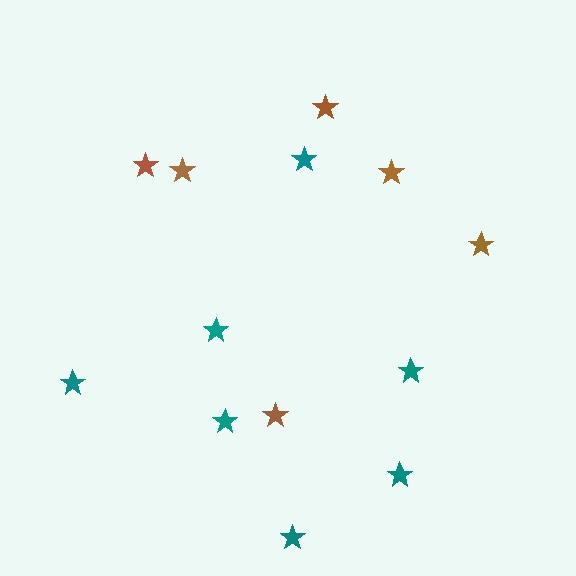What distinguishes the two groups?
There are 2 groups: one group of brown stars (6) and one group of teal stars (7).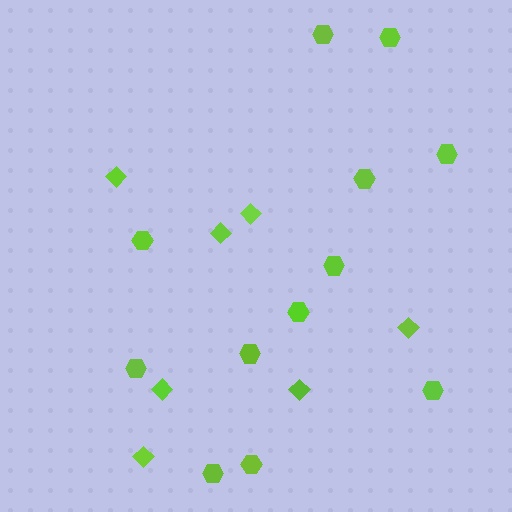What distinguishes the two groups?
There are 2 groups: one group of hexagons (12) and one group of diamonds (7).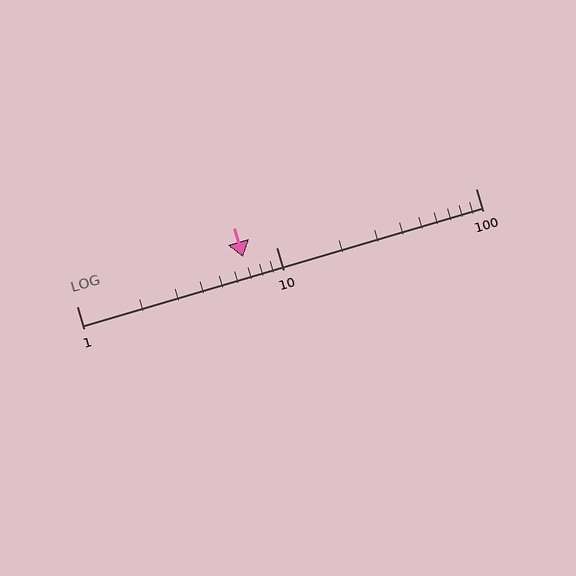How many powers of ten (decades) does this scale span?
The scale spans 2 decades, from 1 to 100.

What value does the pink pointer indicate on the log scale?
The pointer indicates approximately 6.8.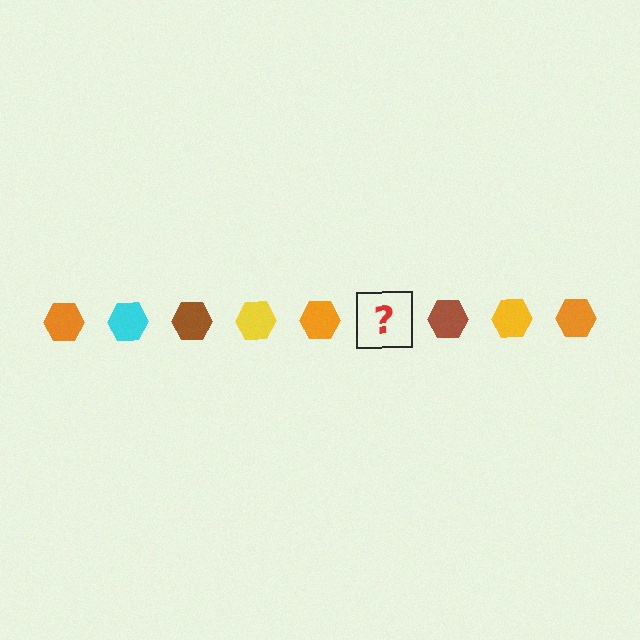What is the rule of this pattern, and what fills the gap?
The rule is that the pattern cycles through orange, cyan, brown, yellow hexagons. The gap should be filled with a cyan hexagon.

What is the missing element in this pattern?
The missing element is a cyan hexagon.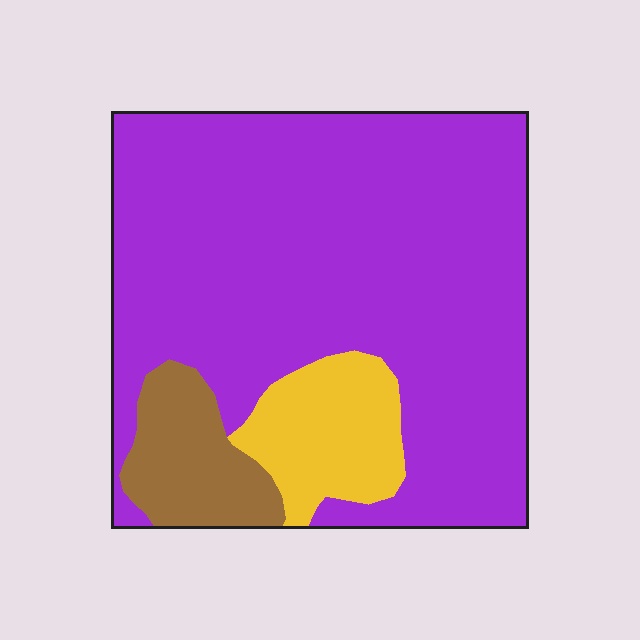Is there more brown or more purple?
Purple.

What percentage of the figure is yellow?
Yellow takes up about one eighth (1/8) of the figure.